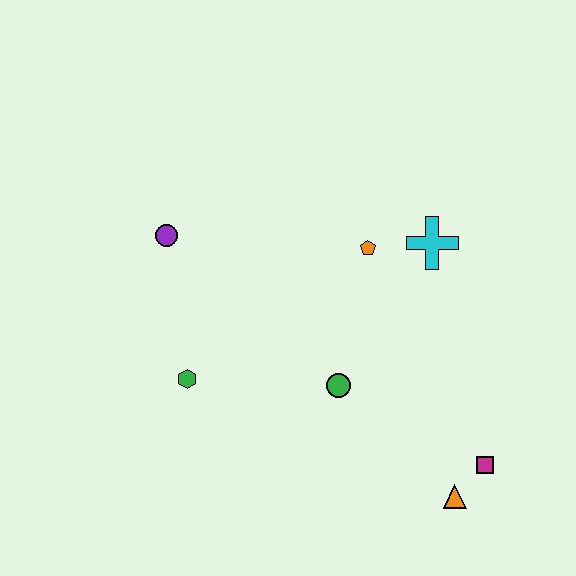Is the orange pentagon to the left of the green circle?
No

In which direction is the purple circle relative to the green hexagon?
The purple circle is above the green hexagon.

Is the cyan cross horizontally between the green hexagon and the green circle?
No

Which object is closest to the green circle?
The orange pentagon is closest to the green circle.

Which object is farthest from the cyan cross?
The green hexagon is farthest from the cyan cross.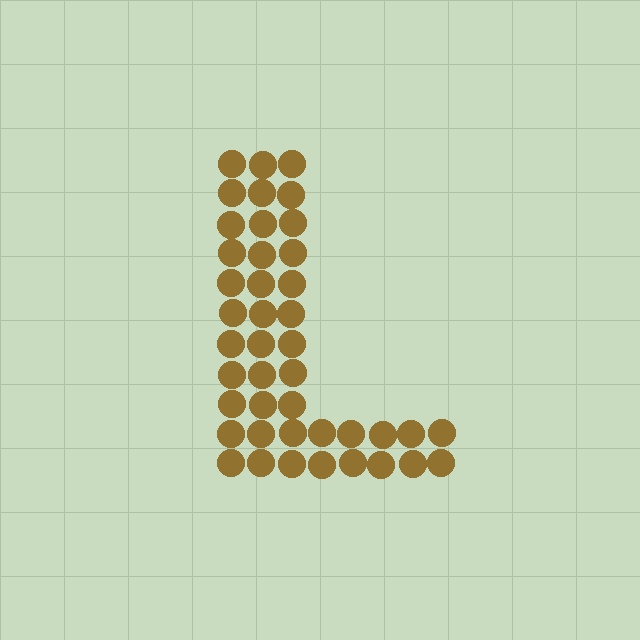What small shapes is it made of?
It is made of small circles.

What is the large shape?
The large shape is the letter L.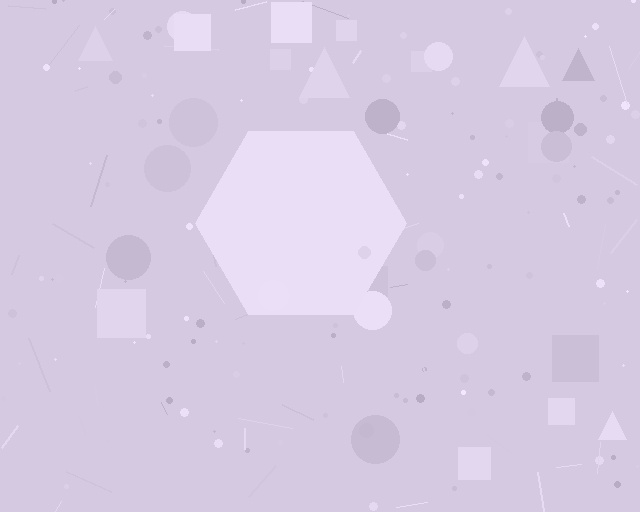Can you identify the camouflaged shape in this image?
The camouflaged shape is a hexagon.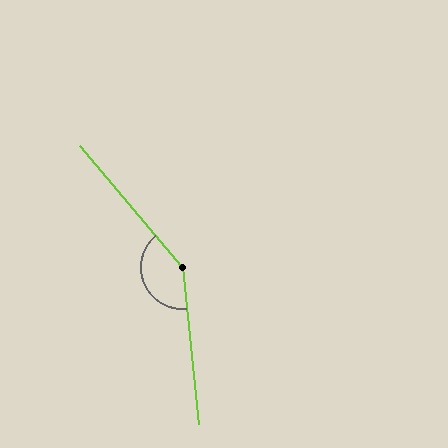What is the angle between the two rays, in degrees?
Approximately 146 degrees.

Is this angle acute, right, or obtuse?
It is obtuse.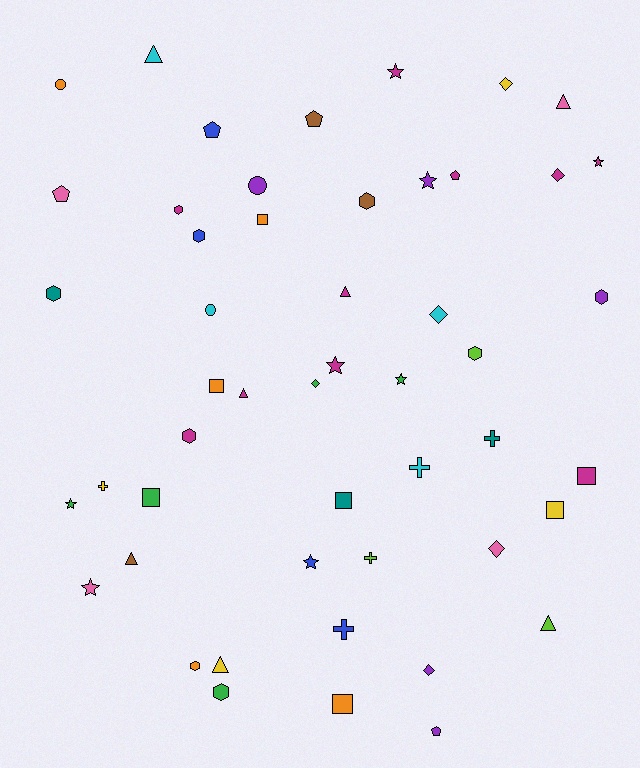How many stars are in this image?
There are 8 stars.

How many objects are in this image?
There are 50 objects.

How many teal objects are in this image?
There are 3 teal objects.